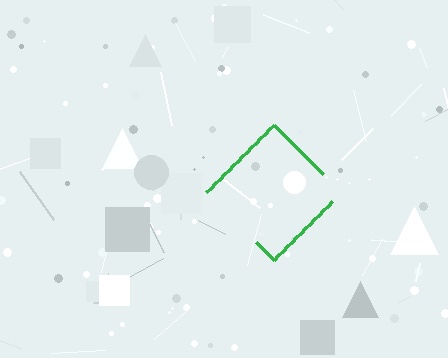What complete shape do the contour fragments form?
The contour fragments form a diamond.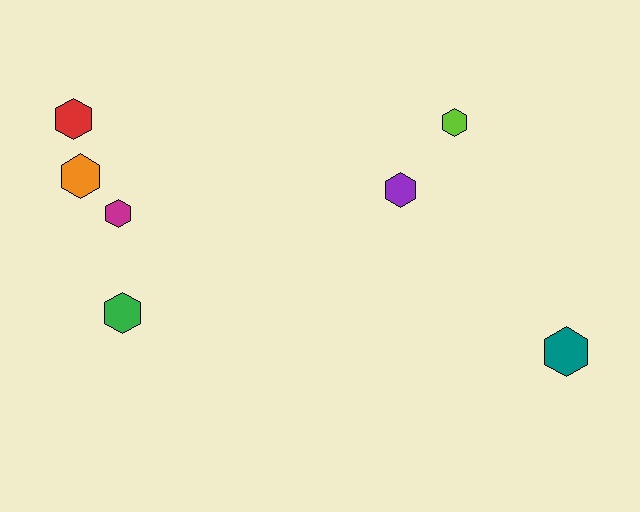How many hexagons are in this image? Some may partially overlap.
There are 7 hexagons.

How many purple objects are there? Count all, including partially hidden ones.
There is 1 purple object.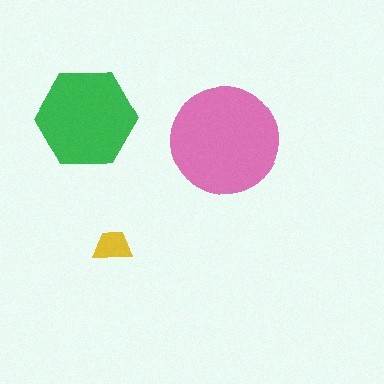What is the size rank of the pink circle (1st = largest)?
1st.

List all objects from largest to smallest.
The pink circle, the green hexagon, the yellow trapezoid.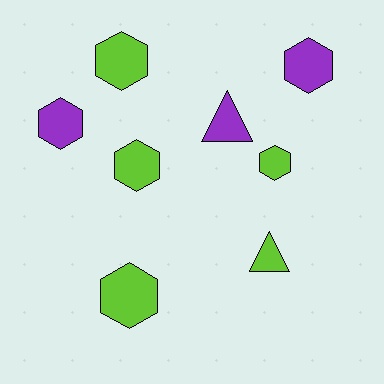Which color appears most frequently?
Lime, with 5 objects.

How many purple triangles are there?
There is 1 purple triangle.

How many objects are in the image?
There are 8 objects.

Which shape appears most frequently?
Hexagon, with 6 objects.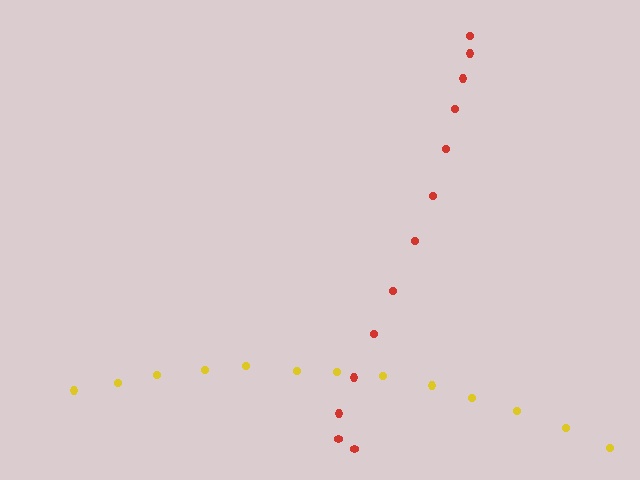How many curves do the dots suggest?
There are 2 distinct paths.